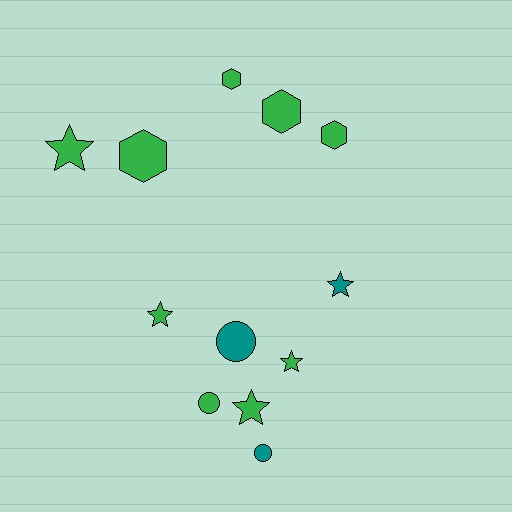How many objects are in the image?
There are 12 objects.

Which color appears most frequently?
Green, with 9 objects.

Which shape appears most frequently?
Star, with 5 objects.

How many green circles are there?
There is 1 green circle.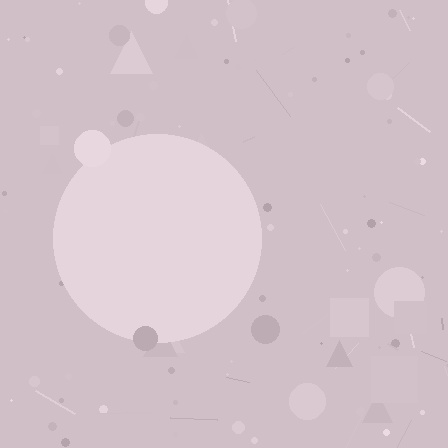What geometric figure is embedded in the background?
A circle is embedded in the background.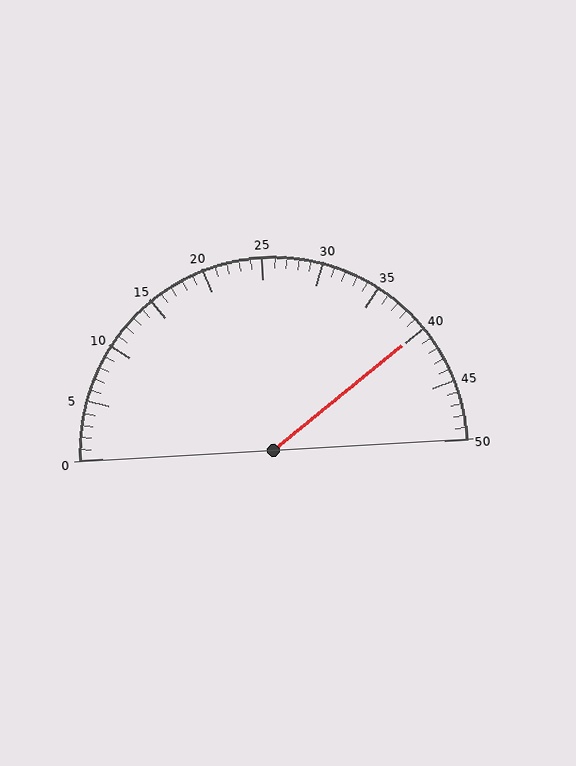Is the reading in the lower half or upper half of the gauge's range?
The reading is in the upper half of the range (0 to 50).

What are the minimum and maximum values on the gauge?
The gauge ranges from 0 to 50.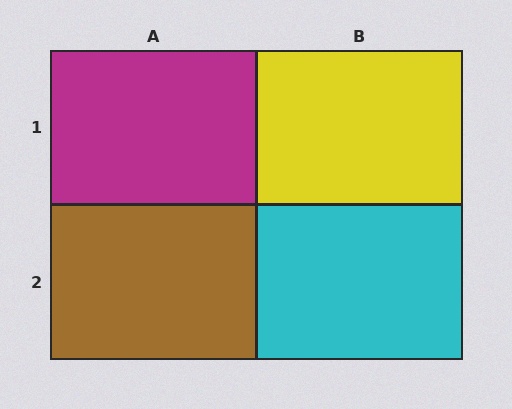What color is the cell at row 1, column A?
Magenta.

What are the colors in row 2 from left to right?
Brown, cyan.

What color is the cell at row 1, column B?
Yellow.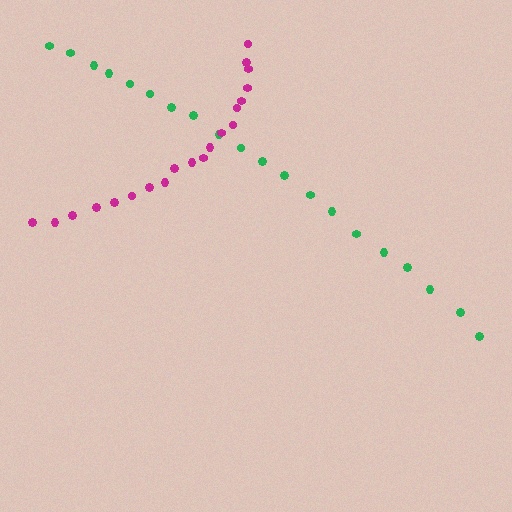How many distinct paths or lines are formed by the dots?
There are 2 distinct paths.